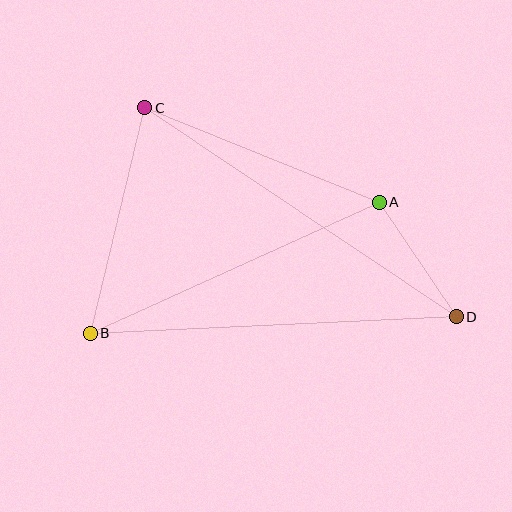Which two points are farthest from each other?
Points C and D are farthest from each other.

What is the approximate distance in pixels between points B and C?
The distance between B and C is approximately 232 pixels.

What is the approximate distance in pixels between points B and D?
The distance between B and D is approximately 366 pixels.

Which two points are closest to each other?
Points A and D are closest to each other.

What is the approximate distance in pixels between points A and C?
The distance between A and C is approximately 253 pixels.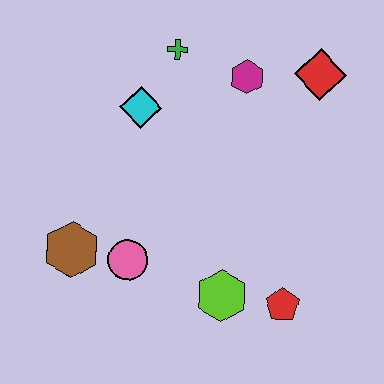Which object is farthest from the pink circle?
The red diamond is farthest from the pink circle.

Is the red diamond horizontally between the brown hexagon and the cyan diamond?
No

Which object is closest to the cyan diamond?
The green cross is closest to the cyan diamond.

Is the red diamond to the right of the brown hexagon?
Yes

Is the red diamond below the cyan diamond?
No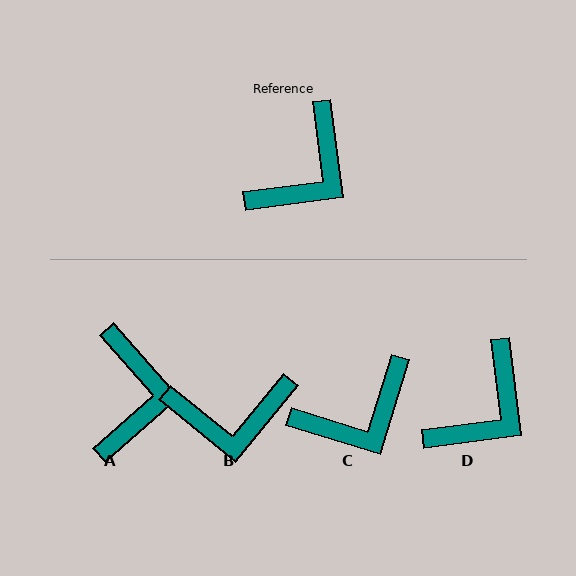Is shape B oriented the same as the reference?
No, it is off by about 47 degrees.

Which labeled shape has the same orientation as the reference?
D.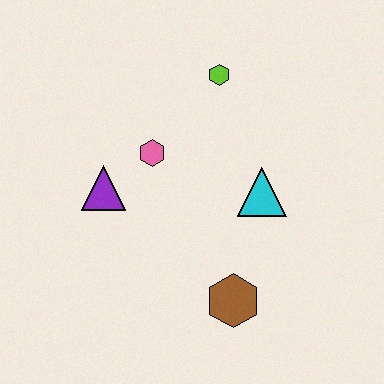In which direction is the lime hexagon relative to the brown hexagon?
The lime hexagon is above the brown hexagon.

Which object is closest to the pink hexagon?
The purple triangle is closest to the pink hexagon.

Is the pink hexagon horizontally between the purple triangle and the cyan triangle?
Yes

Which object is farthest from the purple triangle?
The brown hexagon is farthest from the purple triangle.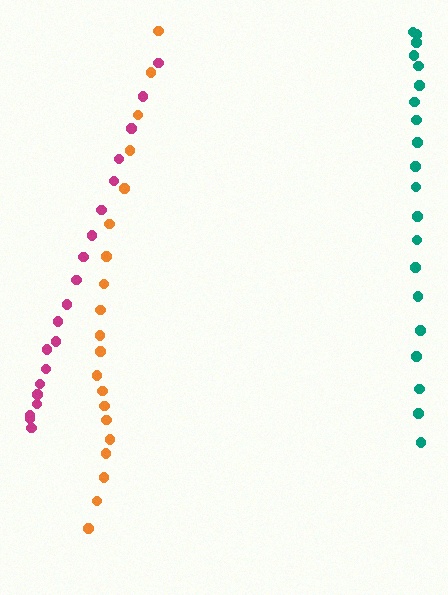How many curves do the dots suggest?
There are 3 distinct paths.